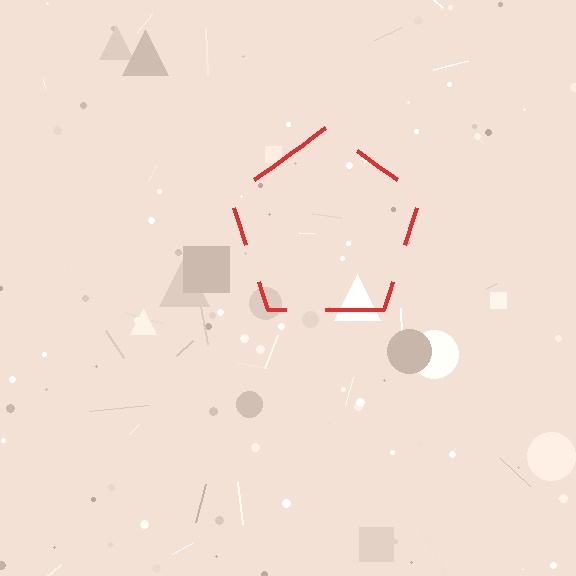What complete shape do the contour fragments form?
The contour fragments form a pentagon.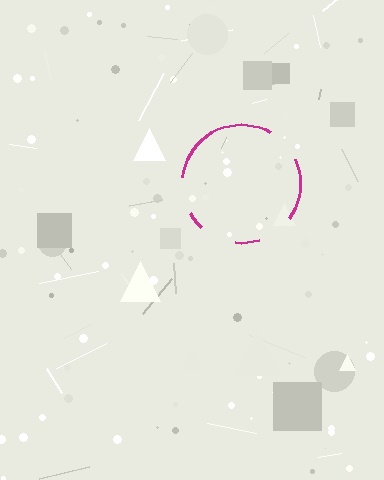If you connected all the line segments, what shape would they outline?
They would outline a circle.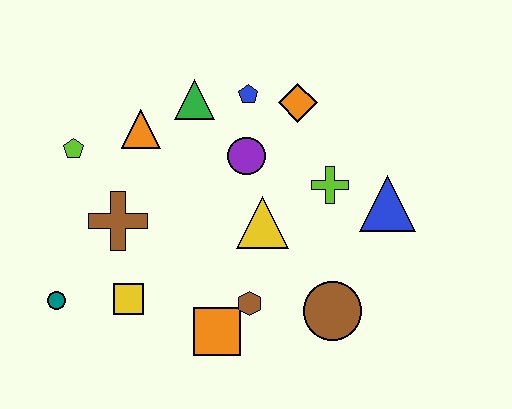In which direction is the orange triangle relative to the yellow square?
The orange triangle is above the yellow square.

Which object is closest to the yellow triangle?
The purple circle is closest to the yellow triangle.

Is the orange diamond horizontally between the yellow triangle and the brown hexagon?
No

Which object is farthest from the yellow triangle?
The teal circle is farthest from the yellow triangle.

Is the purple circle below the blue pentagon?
Yes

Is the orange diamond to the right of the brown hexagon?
Yes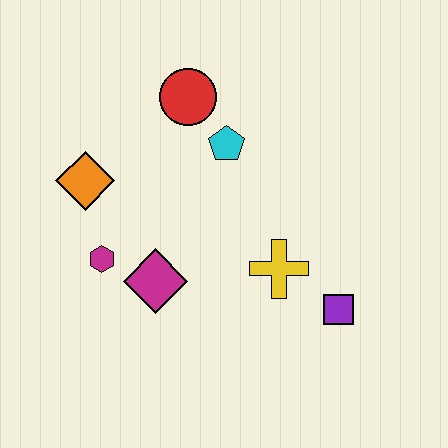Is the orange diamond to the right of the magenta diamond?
No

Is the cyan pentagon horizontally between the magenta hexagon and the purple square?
Yes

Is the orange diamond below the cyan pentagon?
Yes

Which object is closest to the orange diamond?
The magenta hexagon is closest to the orange diamond.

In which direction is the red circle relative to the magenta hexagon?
The red circle is above the magenta hexagon.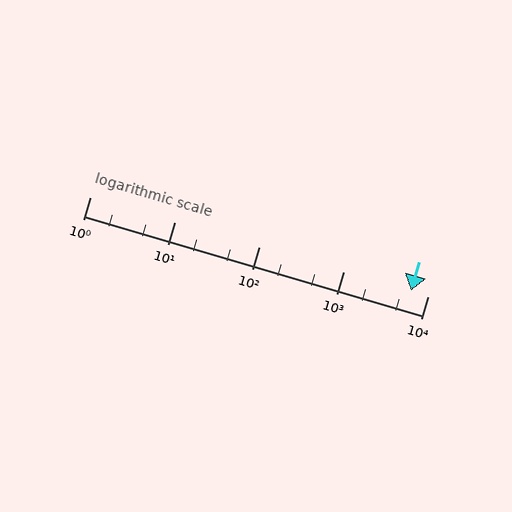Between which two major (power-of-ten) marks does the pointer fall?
The pointer is between 1000 and 10000.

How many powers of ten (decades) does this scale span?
The scale spans 4 decades, from 1 to 10000.